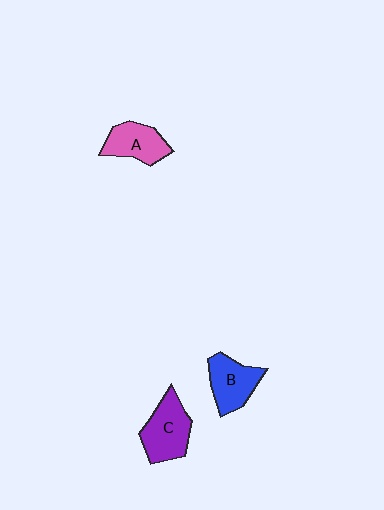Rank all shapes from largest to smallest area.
From largest to smallest: C (purple), B (blue), A (pink).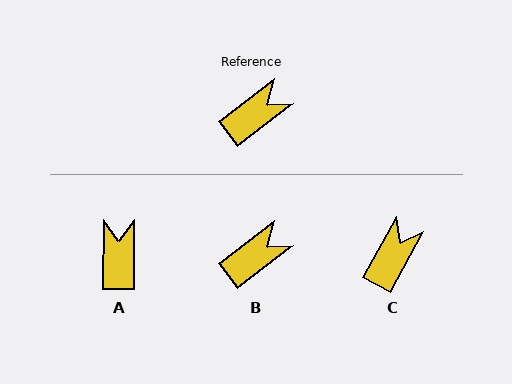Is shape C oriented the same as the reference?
No, it is off by about 24 degrees.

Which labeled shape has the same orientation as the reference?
B.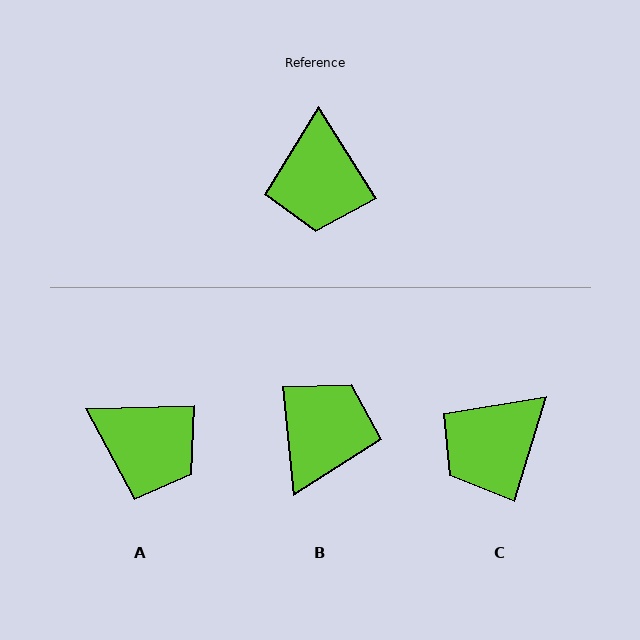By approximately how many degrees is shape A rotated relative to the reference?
Approximately 59 degrees counter-clockwise.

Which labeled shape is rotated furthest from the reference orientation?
B, about 154 degrees away.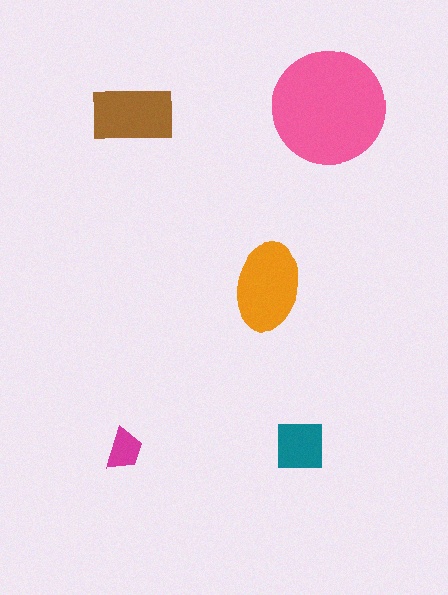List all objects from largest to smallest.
The pink circle, the orange ellipse, the brown rectangle, the teal square, the magenta trapezoid.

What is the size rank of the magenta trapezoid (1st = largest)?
5th.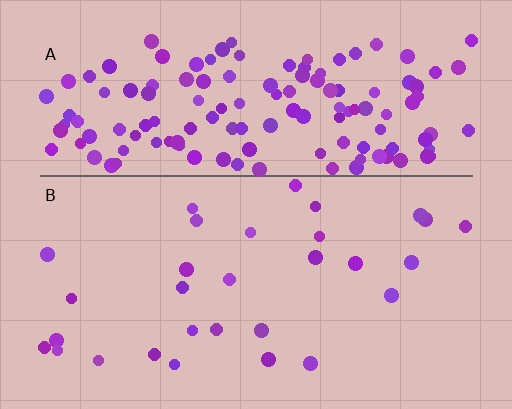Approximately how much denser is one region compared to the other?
Approximately 4.9× — region A over region B.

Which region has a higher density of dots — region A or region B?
A (the top).